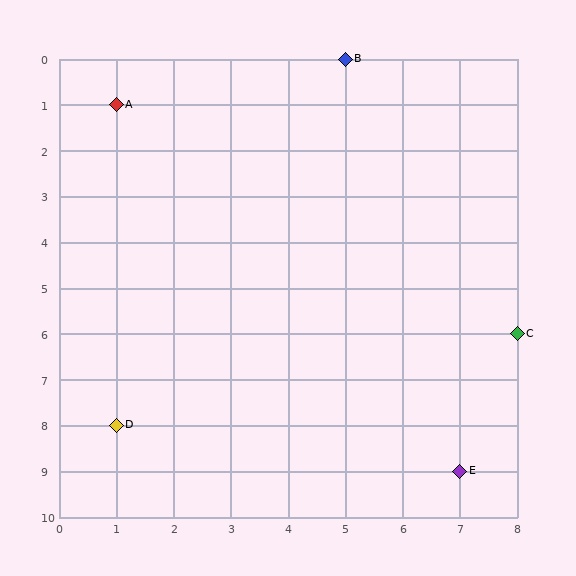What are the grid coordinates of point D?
Point D is at grid coordinates (1, 8).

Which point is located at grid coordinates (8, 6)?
Point C is at (8, 6).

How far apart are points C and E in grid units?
Points C and E are 1 column and 3 rows apart (about 3.2 grid units diagonally).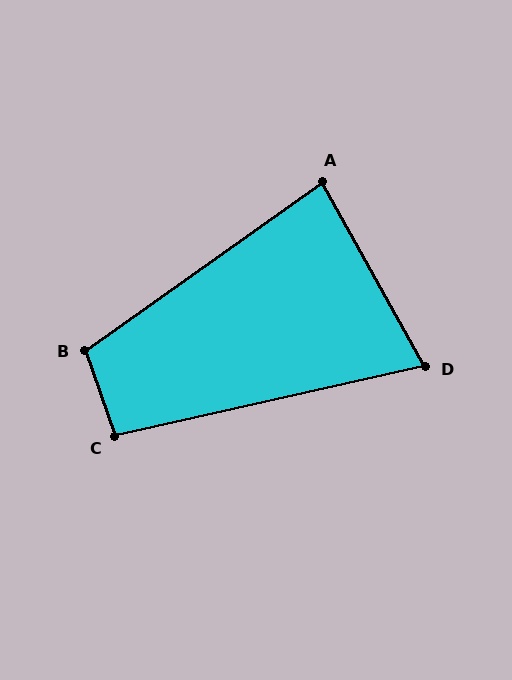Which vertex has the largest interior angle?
B, at approximately 107 degrees.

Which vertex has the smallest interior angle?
D, at approximately 73 degrees.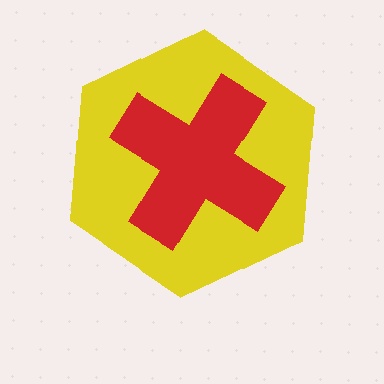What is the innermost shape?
The red cross.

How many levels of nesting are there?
2.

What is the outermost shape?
The yellow hexagon.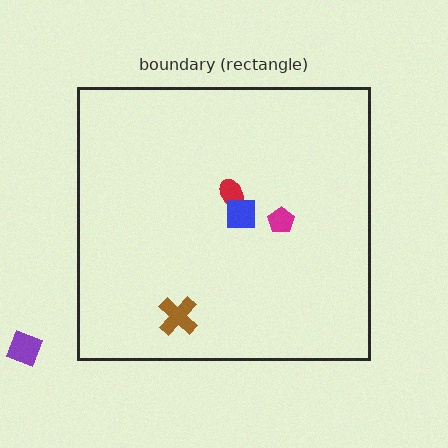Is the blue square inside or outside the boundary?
Inside.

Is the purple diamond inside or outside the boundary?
Outside.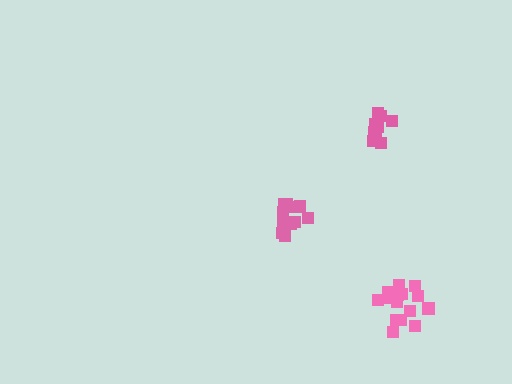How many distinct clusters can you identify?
There are 3 distinct clusters.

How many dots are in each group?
Group 1: 12 dots, Group 2: 10 dots, Group 3: 15 dots (37 total).